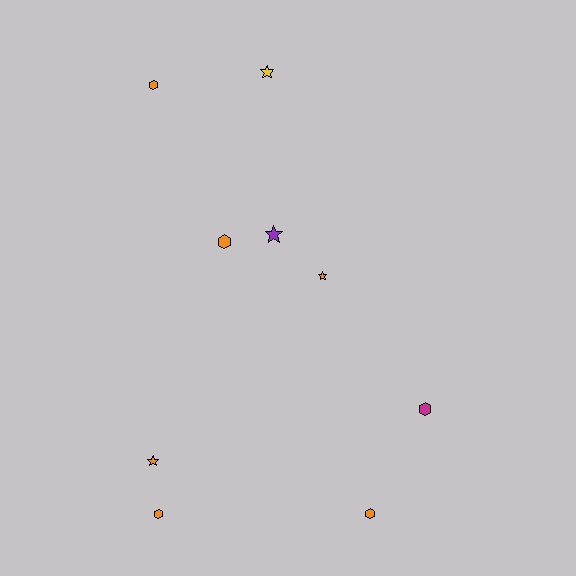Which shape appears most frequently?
Hexagon, with 5 objects.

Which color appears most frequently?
Orange, with 6 objects.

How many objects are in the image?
There are 9 objects.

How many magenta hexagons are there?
There is 1 magenta hexagon.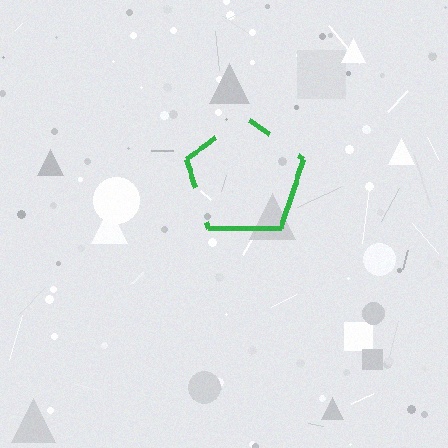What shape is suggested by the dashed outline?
The dashed outline suggests a pentagon.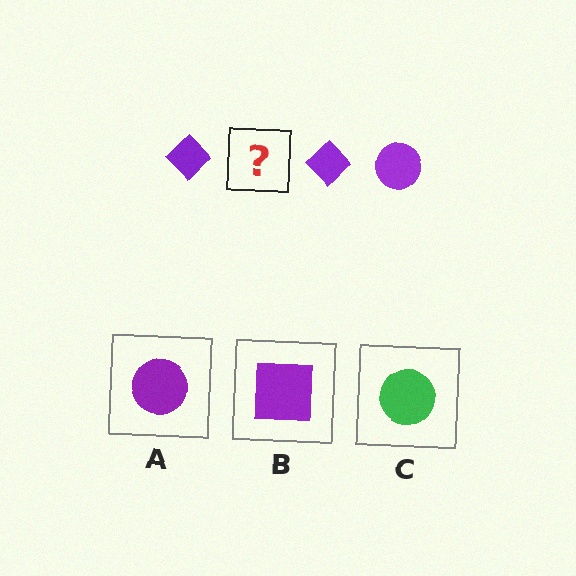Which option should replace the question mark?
Option A.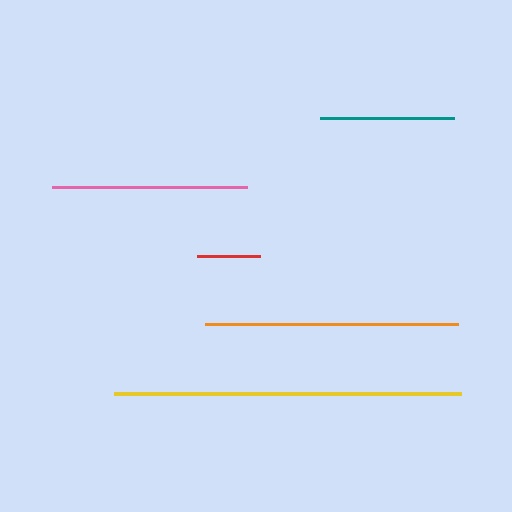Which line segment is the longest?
The yellow line is the longest at approximately 348 pixels.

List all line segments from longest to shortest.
From longest to shortest: yellow, orange, pink, teal, red.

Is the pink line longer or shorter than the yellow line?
The yellow line is longer than the pink line.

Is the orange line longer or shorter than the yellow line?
The yellow line is longer than the orange line.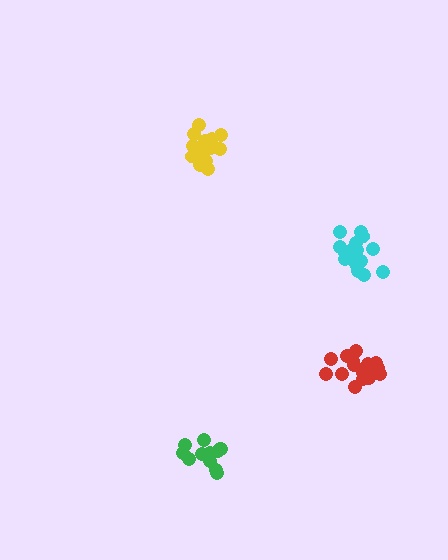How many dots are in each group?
Group 1: 17 dots, Group 2: 16 dots, Group 3: 12 dots, Group 4: 17 dots (62 total).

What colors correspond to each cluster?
The clusters are colored: cyan, red, green, yellow.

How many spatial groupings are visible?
There are 4 spatial groupings.